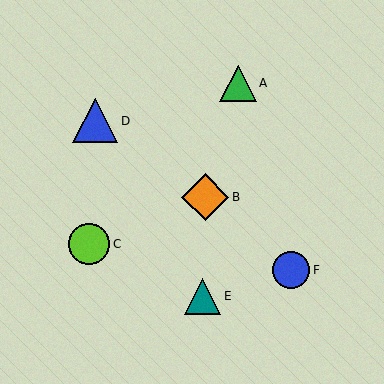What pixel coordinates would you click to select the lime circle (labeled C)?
Click at (89, 244) to select the lime circle C.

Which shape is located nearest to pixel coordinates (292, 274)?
The blue circle (labeled F) at (291, 270) is nearest to that location.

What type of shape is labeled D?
Shape D is a blue triangle.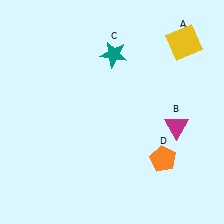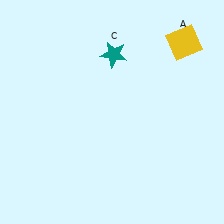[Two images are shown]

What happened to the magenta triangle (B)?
The magenta triangle (B) was removed in Image 2. It was in the bottom-right area of Image 1.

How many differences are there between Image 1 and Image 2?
There are 2 differences between the two images.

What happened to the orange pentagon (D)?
The orange pentagon (D) was removed in Image 2. It was in the bottom-right area of Image 1.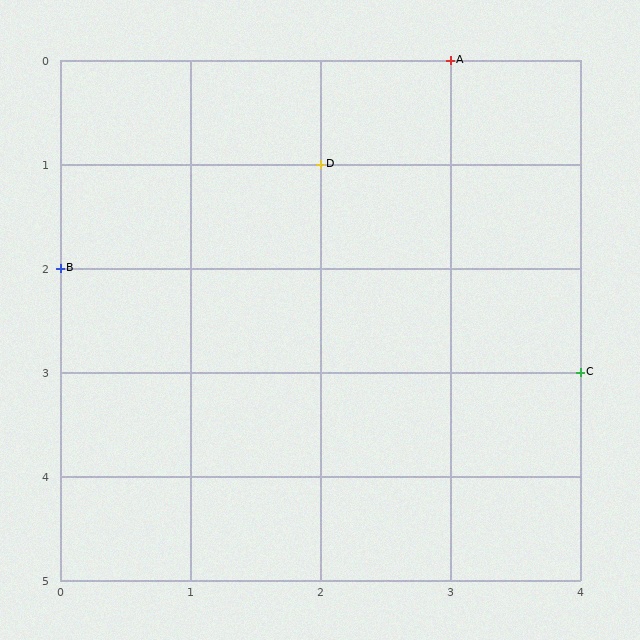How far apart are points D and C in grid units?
Points D and C are 2 columns and 2 rows apart (about 2.8 grid units diagonally).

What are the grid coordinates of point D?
Point D is at grid coordinates (2, 1).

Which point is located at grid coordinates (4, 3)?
Point C is at (4, 3).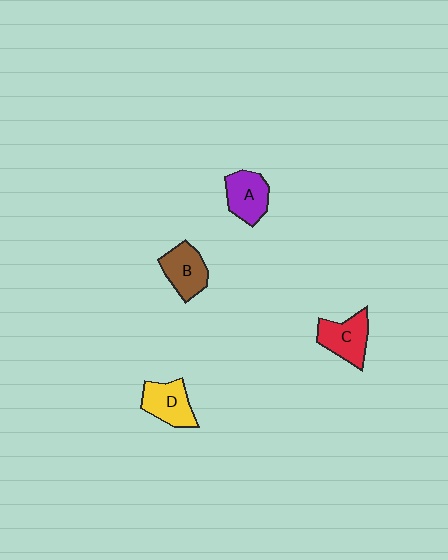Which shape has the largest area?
Shape C (red).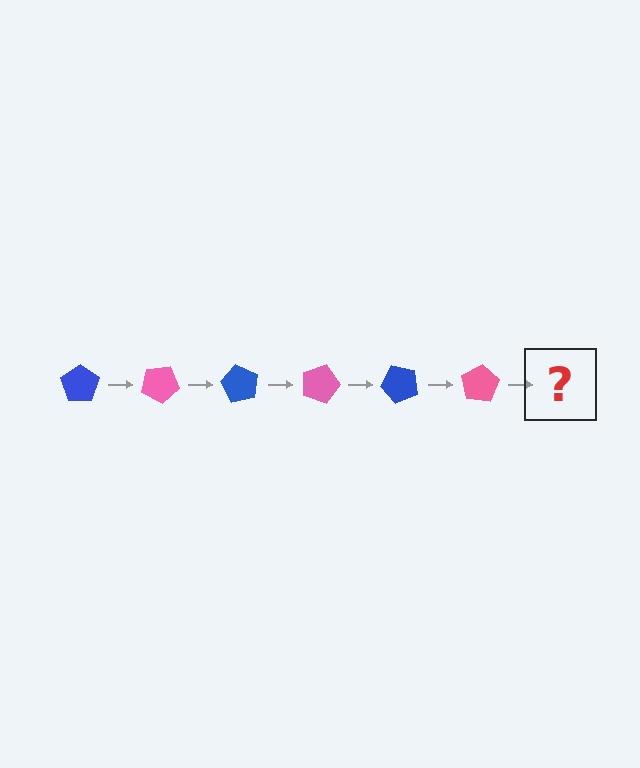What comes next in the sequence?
The next element should be a blue pentagon, rotated 180 degrees from the start.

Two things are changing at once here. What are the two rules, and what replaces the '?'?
The two rules are that it rotates 30 degrees each step and the color cycles through blue and pink. The '?' should be a blue pentagon, rotated 180 degrees from the start.